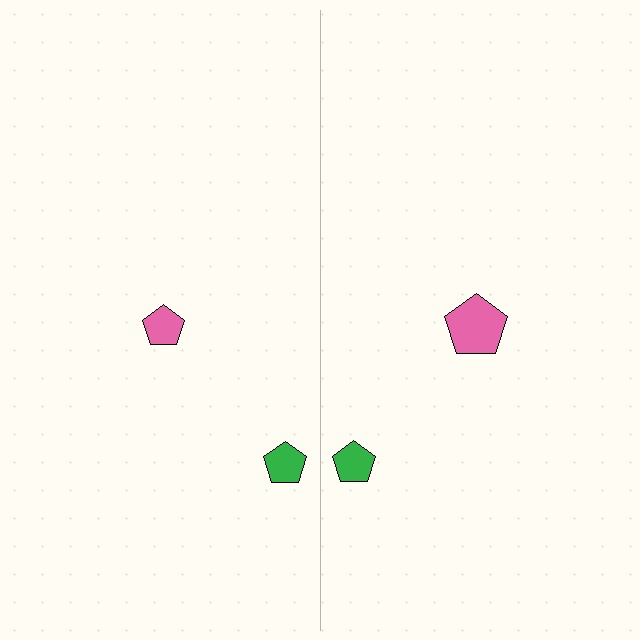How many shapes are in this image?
There are 4 shapes in this image.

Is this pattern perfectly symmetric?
No, the pattern is not perfectly symmetric. The pink pentagon on the right side has a different size than its mirror counterpart.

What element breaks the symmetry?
The pink pentagon on the right side has a different size than its mirror counterpart.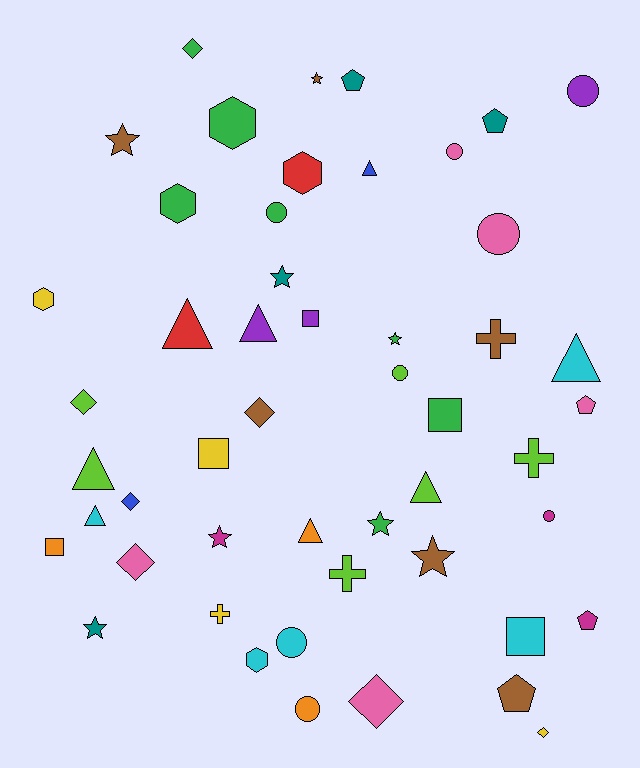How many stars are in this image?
There are 8 stars.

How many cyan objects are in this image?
There are 5 cyan objects.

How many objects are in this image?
There are 50 objects.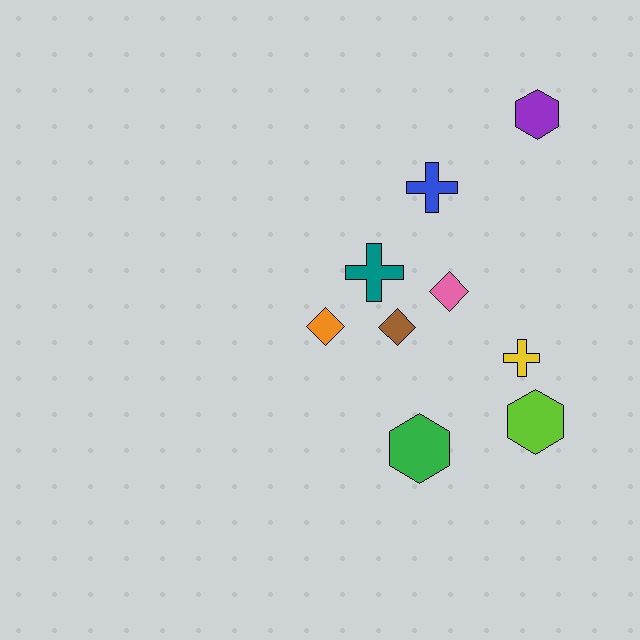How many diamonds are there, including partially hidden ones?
There are 3 diamonds.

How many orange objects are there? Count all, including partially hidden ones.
There is 1 orange object.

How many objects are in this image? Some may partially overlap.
There are 9 objects.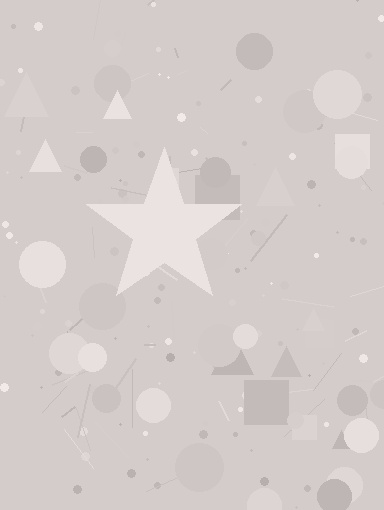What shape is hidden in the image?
A star is hidden in the image.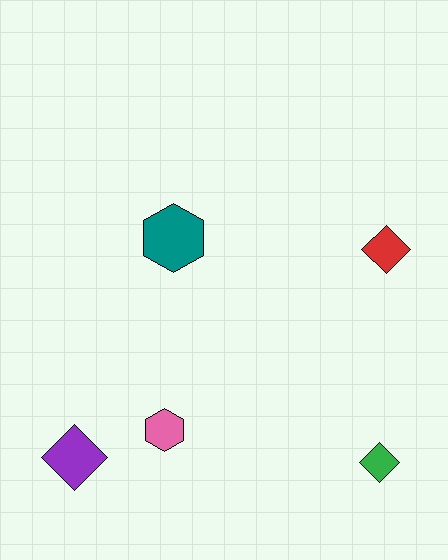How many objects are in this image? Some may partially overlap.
There are 5 objects.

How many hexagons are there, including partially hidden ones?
There are 2 hexagons.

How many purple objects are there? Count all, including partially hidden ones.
There is 1 purple object.